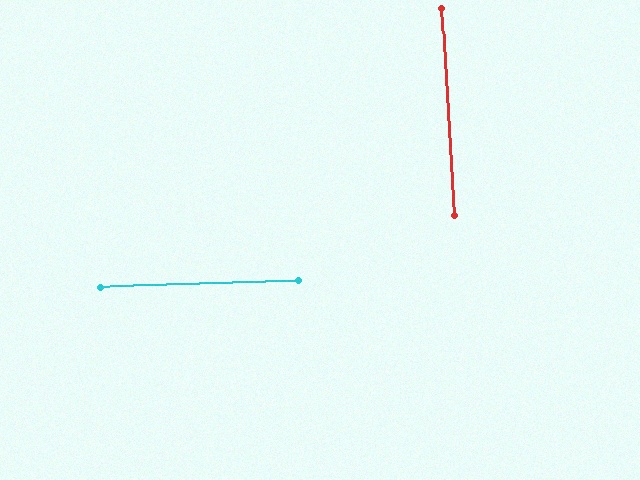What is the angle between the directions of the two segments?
Approximately 89 degrees.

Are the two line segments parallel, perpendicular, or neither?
Perpendicular — they meet at approximately 89°.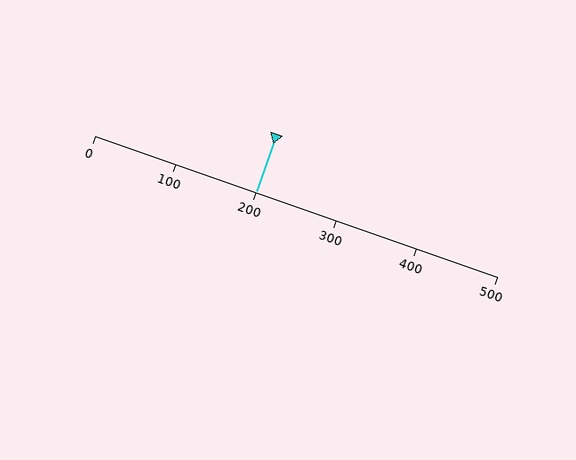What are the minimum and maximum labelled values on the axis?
The axis runs from 0 to 500.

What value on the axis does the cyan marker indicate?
The marker indicates approximately 200.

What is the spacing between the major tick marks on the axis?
The major ticks are spaced 100 apart.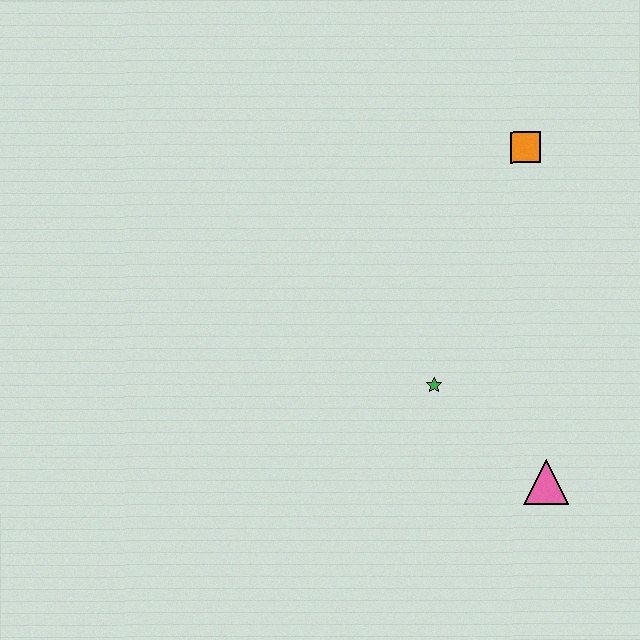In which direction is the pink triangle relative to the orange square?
The pink triangle is below the orange square.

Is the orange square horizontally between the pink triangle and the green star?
Yes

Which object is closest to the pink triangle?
The green star is closest to the pink triangle.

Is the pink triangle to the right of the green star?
Yes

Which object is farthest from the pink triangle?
The orange square is farthest from the pink triangle.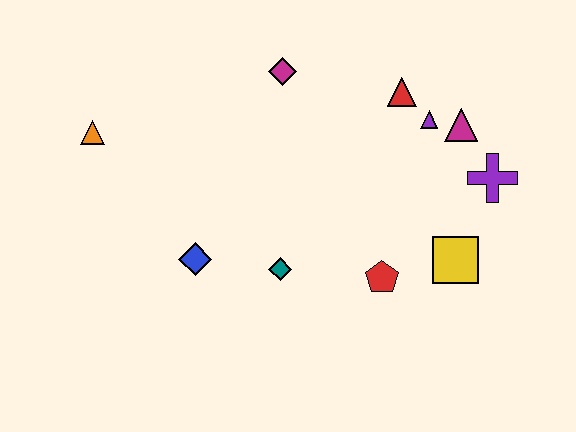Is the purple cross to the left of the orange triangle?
No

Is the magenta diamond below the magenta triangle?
No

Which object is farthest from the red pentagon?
The orange triangle is farthest from the red pentagon.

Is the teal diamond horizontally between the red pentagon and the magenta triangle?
No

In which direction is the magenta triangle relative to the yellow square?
The magenta triangle is above the yellow square.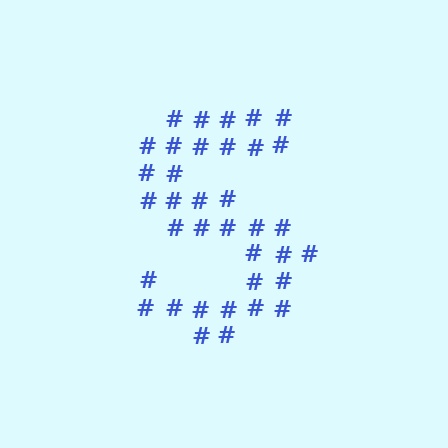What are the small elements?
The small elements are hash symbols.